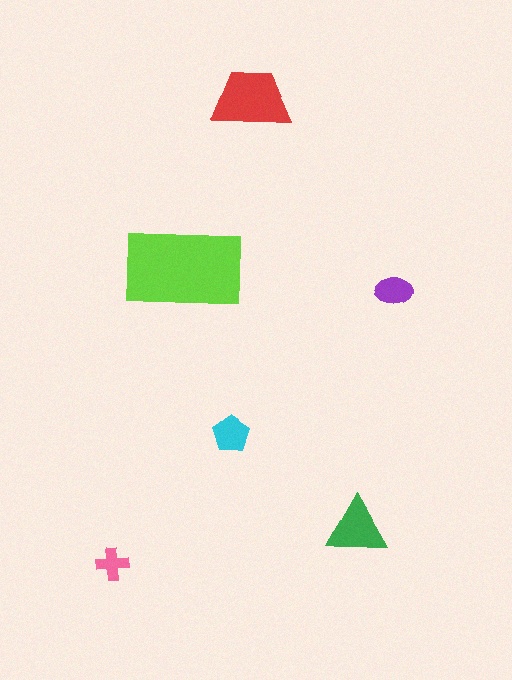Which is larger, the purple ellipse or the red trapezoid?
The red trapezoid.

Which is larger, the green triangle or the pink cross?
The green triangle.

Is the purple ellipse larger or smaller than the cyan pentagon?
Smaller.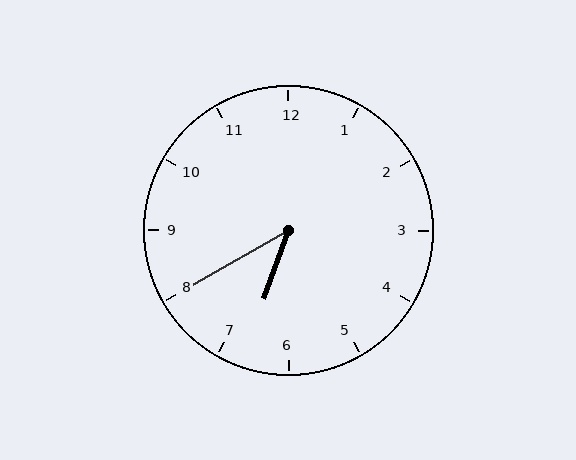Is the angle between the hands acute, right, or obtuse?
It is acute.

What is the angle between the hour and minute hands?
Approximately 40 degrees.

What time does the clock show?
6:40.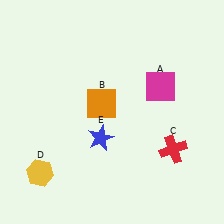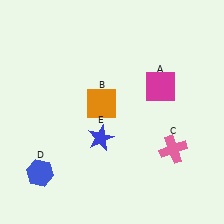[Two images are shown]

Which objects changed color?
C changed from red to pink. D changed from yellow to blue.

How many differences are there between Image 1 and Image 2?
There are 2 differences between the two images.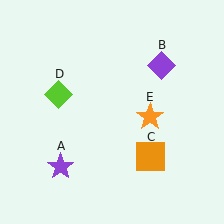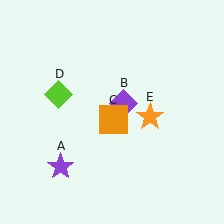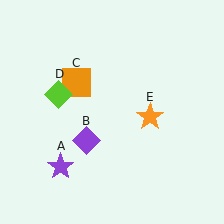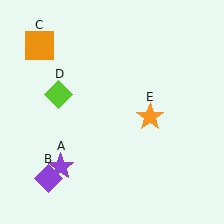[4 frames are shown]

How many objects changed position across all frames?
2 objects changed position: purple diamond (object B), orange square (object C).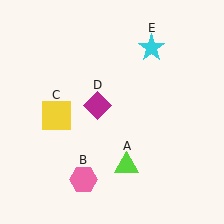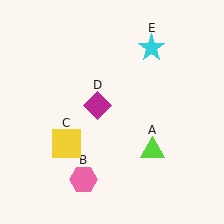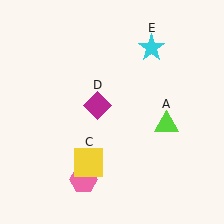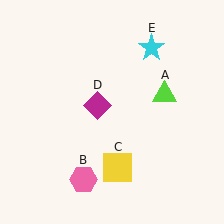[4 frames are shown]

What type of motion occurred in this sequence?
The lime triangle (object A), yellow square (object C) rotated counterclockwise around the center of the scene.